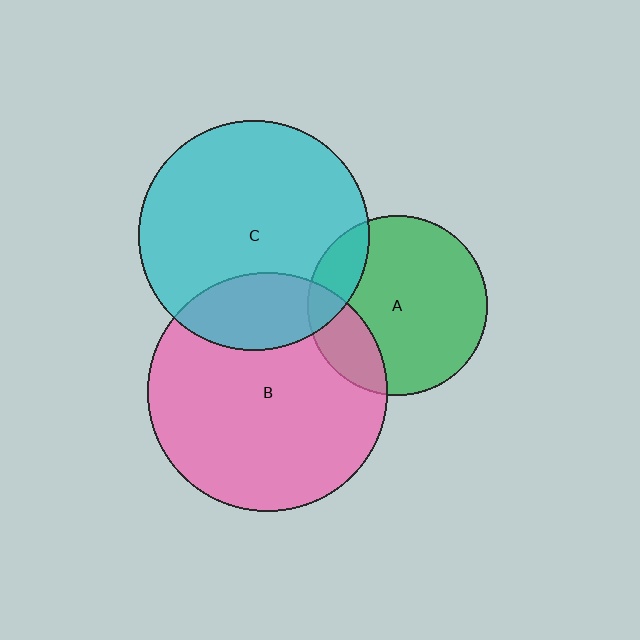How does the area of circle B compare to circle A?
Approximately 1.8 times.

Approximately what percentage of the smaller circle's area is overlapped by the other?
Approximately 20%.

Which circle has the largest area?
Circle B (pink).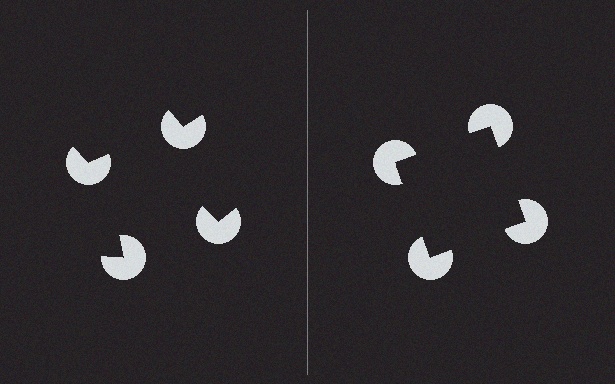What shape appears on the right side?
An illusory square.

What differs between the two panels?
The pac-man discs are positioned identically on both sides; only the wedge orientations differ. On the right they align to a square; on the left they are misaligned.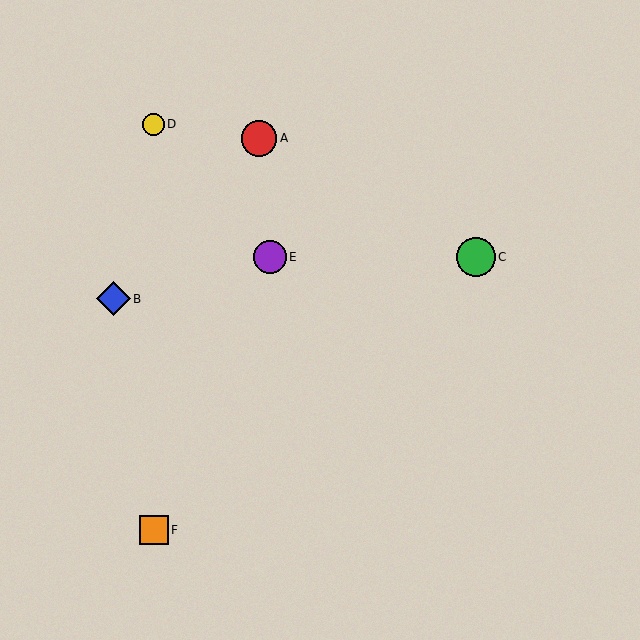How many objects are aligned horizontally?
2 objects (C, E) are aligned horizontally.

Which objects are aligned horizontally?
Objects C, E are aligned horizontally.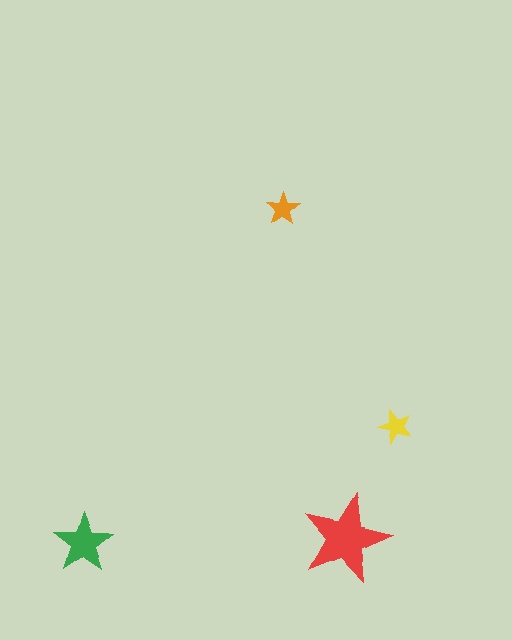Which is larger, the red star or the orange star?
The red one.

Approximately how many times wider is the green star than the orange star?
About 2 times wider.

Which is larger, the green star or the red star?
The red one.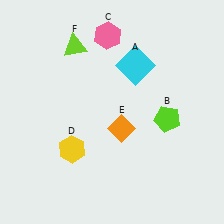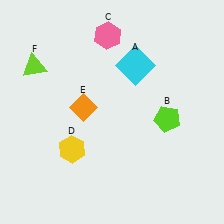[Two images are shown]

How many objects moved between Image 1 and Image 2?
2 objects moved between the two images.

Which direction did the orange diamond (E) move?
The orange diamond (E) moved left.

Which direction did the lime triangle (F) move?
The lime triangle (F) moved left.